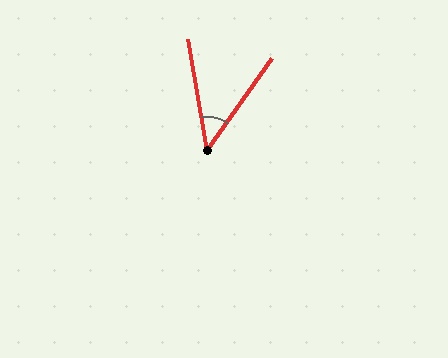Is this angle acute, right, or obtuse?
It is acute.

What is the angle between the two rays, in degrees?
Approximately 45 degrees.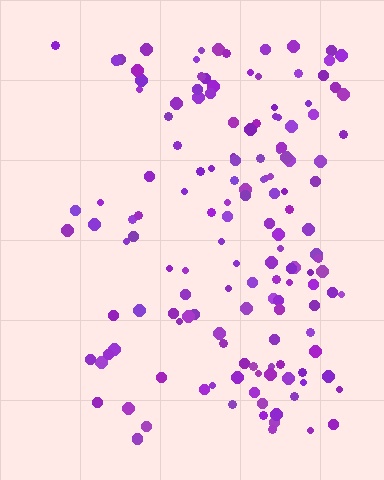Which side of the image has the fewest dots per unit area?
The left.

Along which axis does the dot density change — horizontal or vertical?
Horizontal.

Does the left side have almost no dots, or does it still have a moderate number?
Still a moderate number, just noticeably fewer than the right.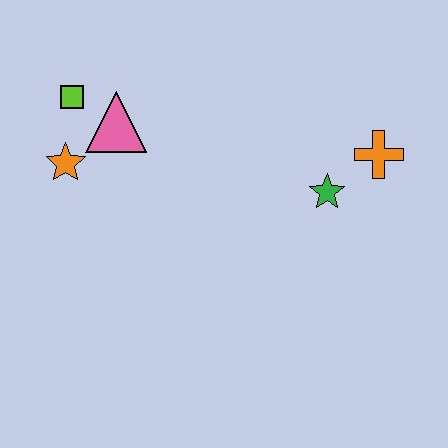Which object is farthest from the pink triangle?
The orange cross is farthest from the pink triangle.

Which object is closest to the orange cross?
The green star is closest to the orange cross.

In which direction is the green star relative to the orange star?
The green star is to the right of the orange star.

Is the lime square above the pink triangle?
Yes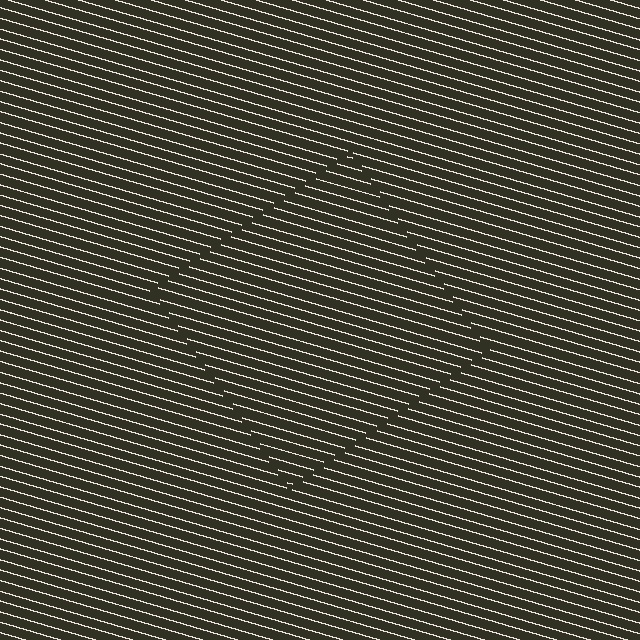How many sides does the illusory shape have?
4 sides — the line-ends trace a square.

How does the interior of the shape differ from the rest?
The interior of the shape contains the same grating, shifted by half a period — the contour is defined by the phase discontinuity where line-ends from the inner and outer gratings abut.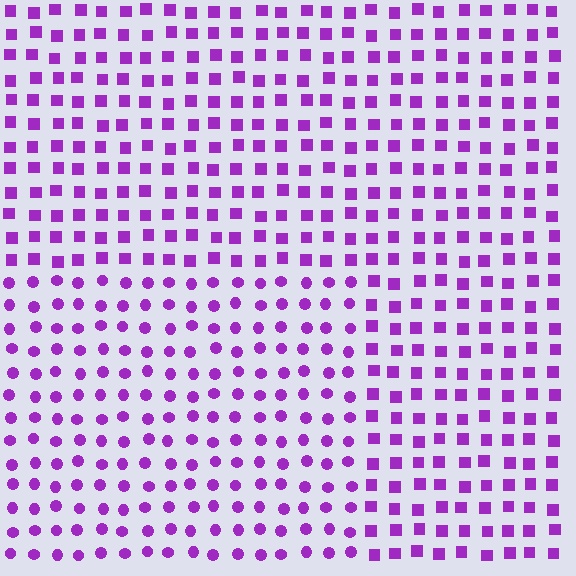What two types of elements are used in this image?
The image uses circles inside the rectangle region and squares outside it.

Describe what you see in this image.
The image is filled with small purple elements arranged in a uniform grid. A rectangle-shaped region contains circles, while the surrounding area contains squares. The boundary is defined purely by the change in element shape.